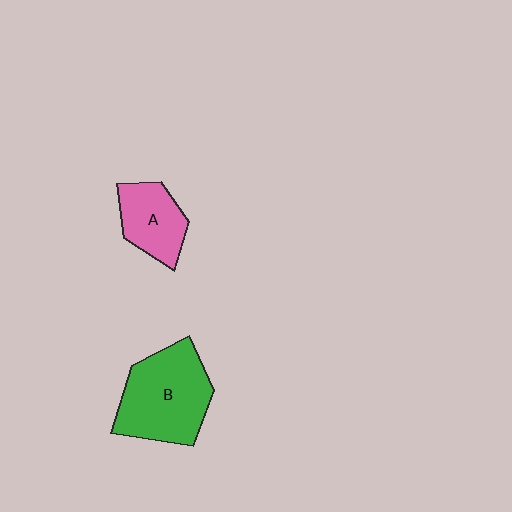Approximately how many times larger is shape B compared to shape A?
Approximately 1.7 times.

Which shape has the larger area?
Shape B (green).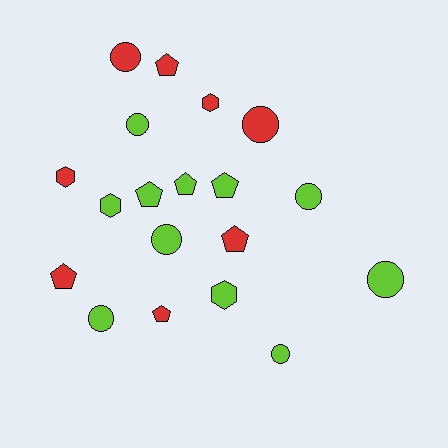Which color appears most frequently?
Lime, with 11 objects.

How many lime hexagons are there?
There are 2 lime hexagons.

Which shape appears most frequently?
Circle, with 8 objects.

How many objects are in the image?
There are 19 objects.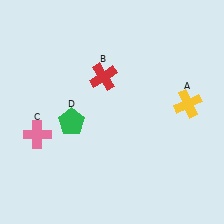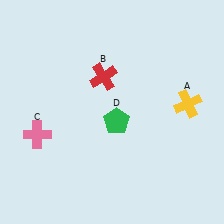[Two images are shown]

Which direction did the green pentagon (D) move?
The green pentagon (D) moved right.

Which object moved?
The green pentagon (D) moved right.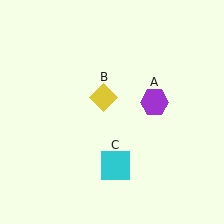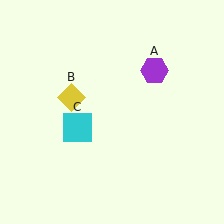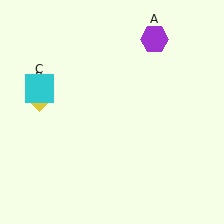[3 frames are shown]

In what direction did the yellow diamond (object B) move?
The yellow diamond (object B) moved left.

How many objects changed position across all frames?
3 objects changed position: purple hexagon (object A), yellow diamond (object B), cyan square (object C).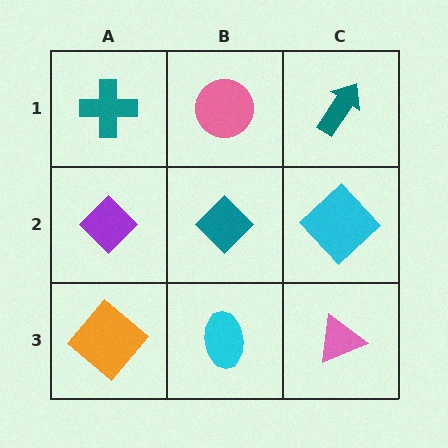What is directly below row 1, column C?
A cyan diamond.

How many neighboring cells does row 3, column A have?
2.